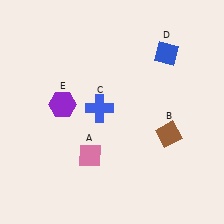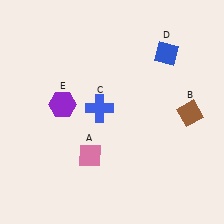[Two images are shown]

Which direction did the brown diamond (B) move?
The brown diamond (B) moved right.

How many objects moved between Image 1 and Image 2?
1 object moved between the two images.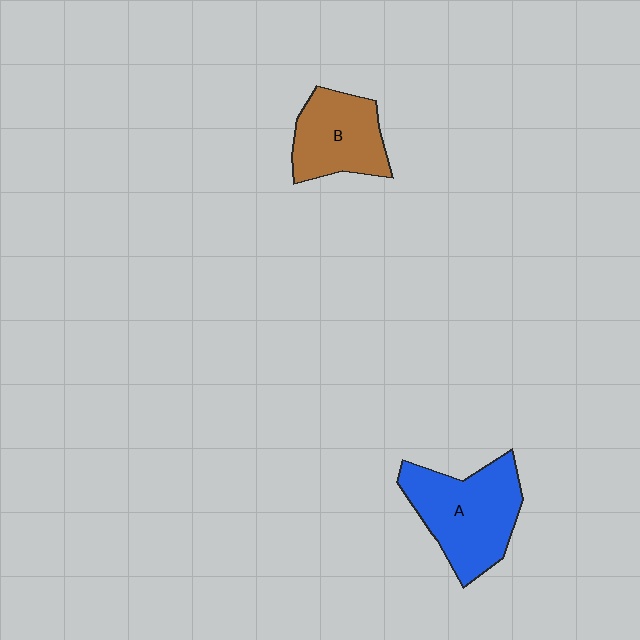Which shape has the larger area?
Shape A (blue).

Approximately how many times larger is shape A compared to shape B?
Approximately 1.4 times.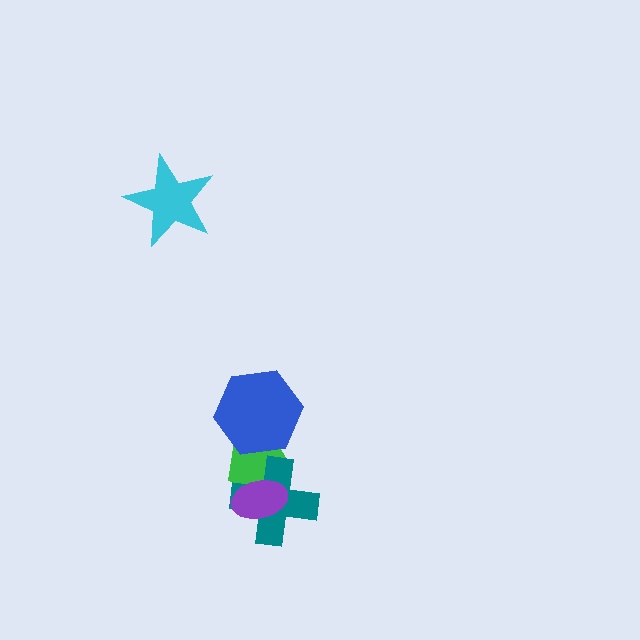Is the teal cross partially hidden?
Yes, it is partially covered by another shape.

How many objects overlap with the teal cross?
2 objects overlap with the teal cross.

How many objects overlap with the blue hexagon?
1 object overlaps with the blue hexagon.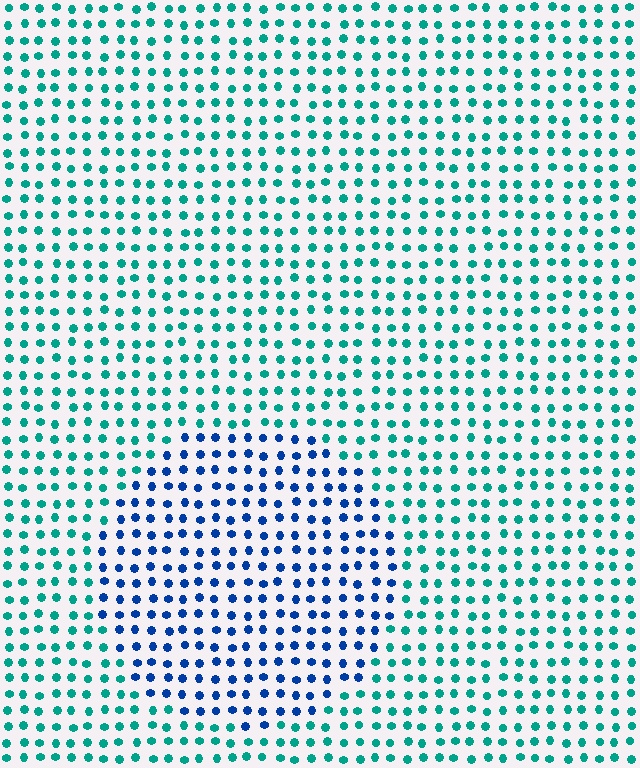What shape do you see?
I see a circle.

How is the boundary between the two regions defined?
The boundary is defined purely by a slight shift in hue (about 47 degrees). Spacing, size, and orientation are identical on both sides.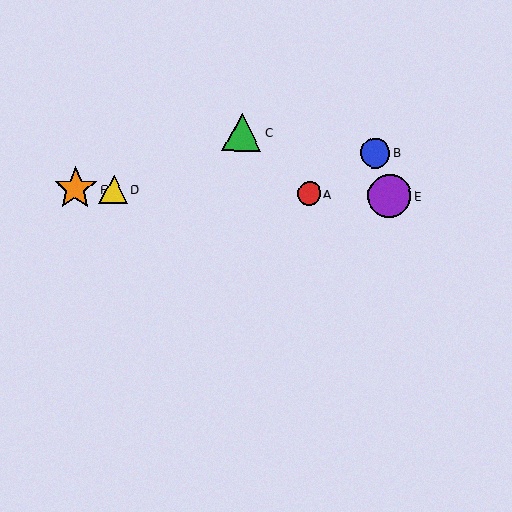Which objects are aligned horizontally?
Objects A, D, E, F are aligned horizontally.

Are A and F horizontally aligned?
Yes, both are at y≈194.